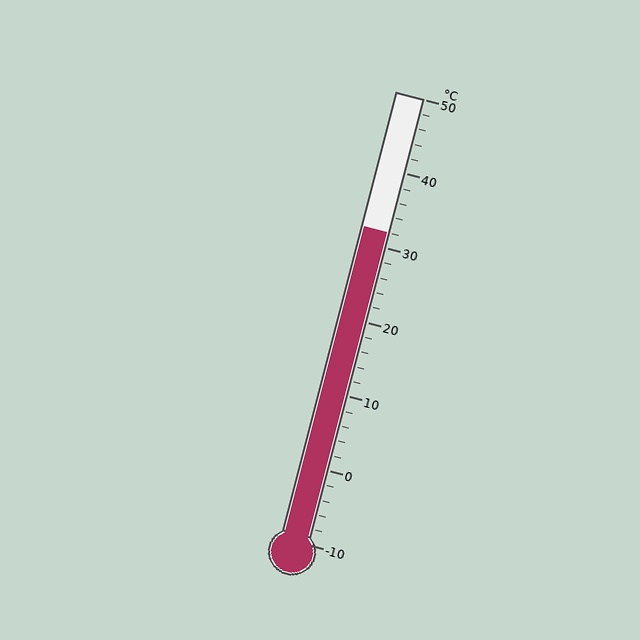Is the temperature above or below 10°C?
The temperature is above 10°C.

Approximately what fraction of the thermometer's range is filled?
The thermometer is filled to approximately 70% of its range.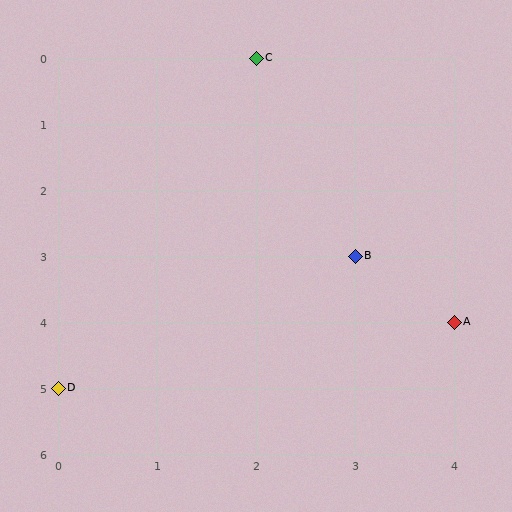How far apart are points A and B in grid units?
Points A and B are 1 column and 1 row apart (about 1.4 grid units diagonally).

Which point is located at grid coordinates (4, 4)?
Point A is at (4, 4).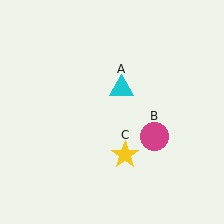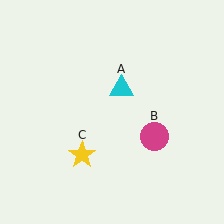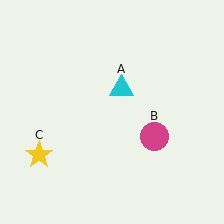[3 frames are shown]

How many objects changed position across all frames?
1 object changed position: yellow star (object C).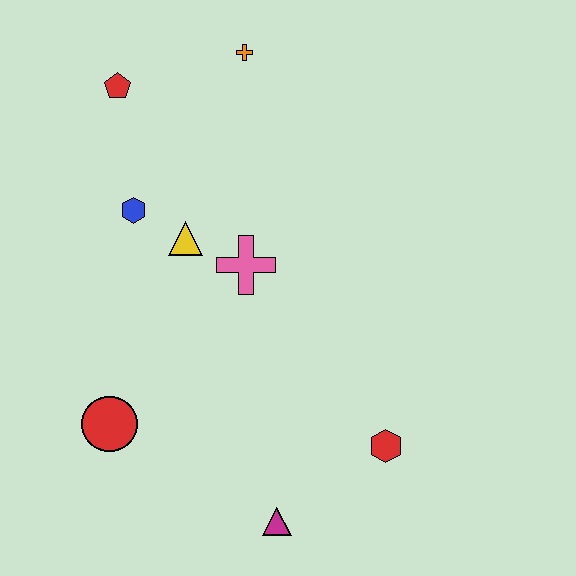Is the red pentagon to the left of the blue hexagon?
Yes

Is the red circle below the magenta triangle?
No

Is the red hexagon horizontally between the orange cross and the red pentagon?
No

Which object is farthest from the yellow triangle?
The magenta triangle is farthest from the yellow triangle.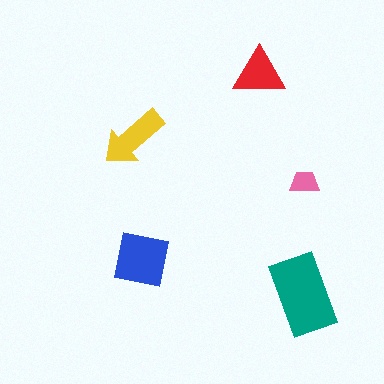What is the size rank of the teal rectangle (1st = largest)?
1st.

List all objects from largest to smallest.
The teal rectangle, the blue square, the yellow arrow, the red triangle, the pink trapezoid.